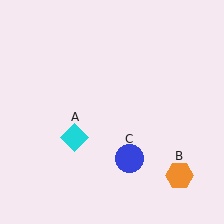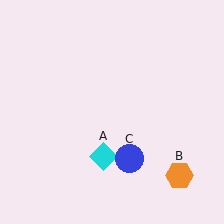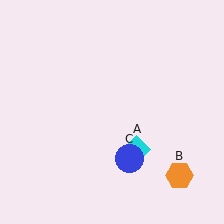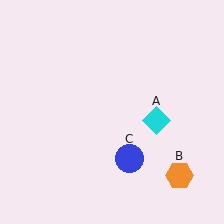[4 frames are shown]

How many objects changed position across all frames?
1 object changed position: cyan diamond (object A).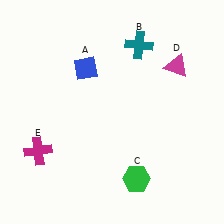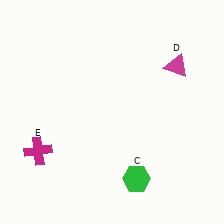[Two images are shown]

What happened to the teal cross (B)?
The teal cross (B) was removed in Image 2. It was in the top-right area of Image 1.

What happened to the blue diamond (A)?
The blue diamond (A) was removed in Image 2. It was in the top-left area of Image 1.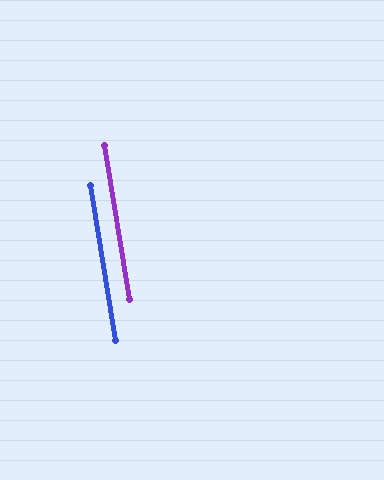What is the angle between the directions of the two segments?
Approximately 0 degrees.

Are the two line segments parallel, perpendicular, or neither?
Parallel — their directions differ by only 0.2°.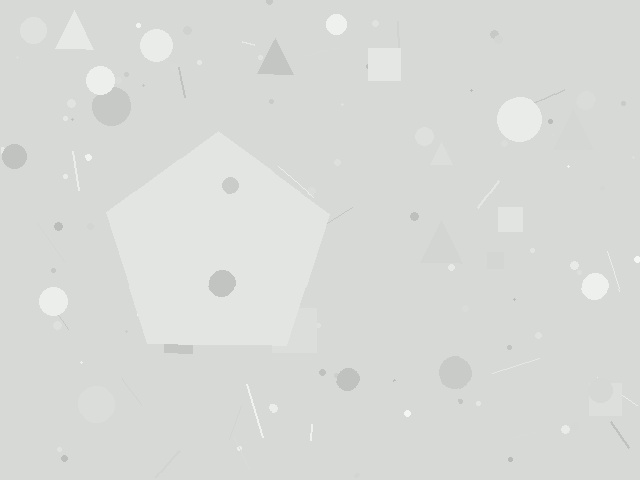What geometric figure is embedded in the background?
A pentagon is embedded in the background.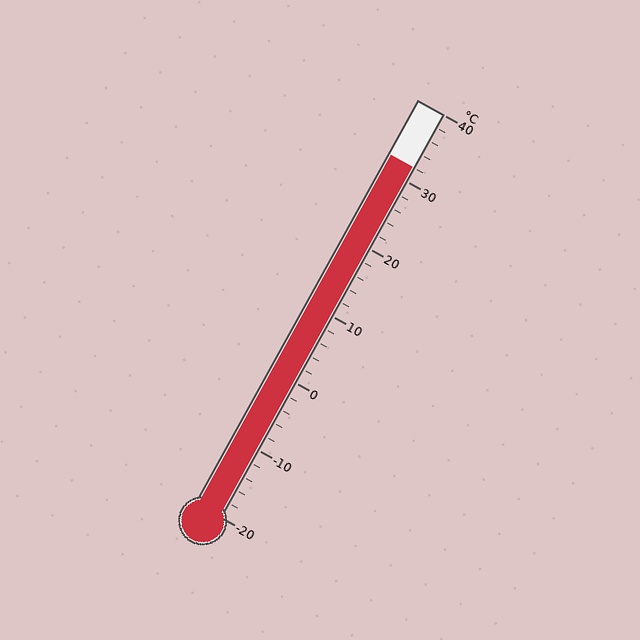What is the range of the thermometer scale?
The thermometer scale ranges from -20°C to 40°C.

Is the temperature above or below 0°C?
The temperature is above 0°C.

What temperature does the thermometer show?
The thermometer shows approximately 32°C.